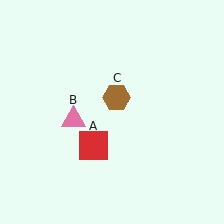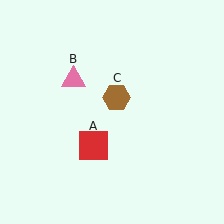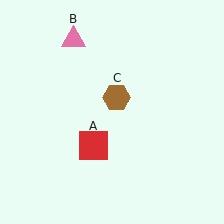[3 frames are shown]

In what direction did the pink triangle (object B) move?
The pink triangle (object B) moved up.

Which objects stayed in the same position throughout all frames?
Red square (object A) and brown hexagon (object C) remained stationary.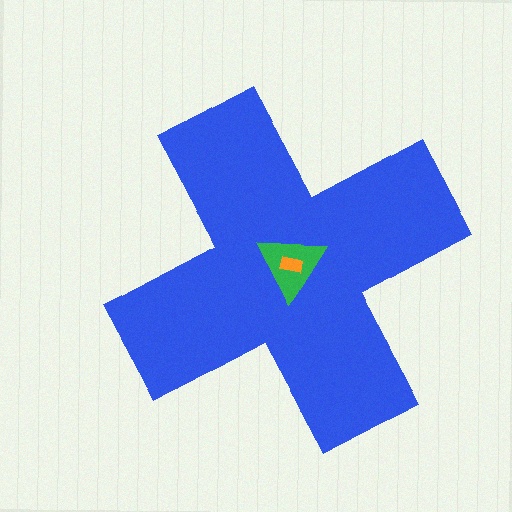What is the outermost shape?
The blue cross.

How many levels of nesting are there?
3.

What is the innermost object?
The orange rectangle.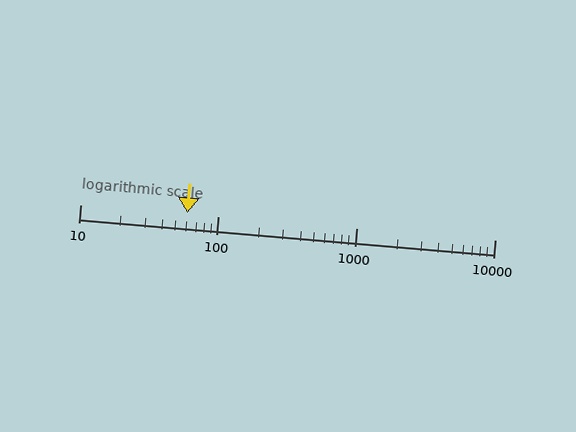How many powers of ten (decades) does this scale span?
The scale spans 3 decades, from 10 to 10000.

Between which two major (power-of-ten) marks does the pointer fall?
The pointer is between 10 and 100.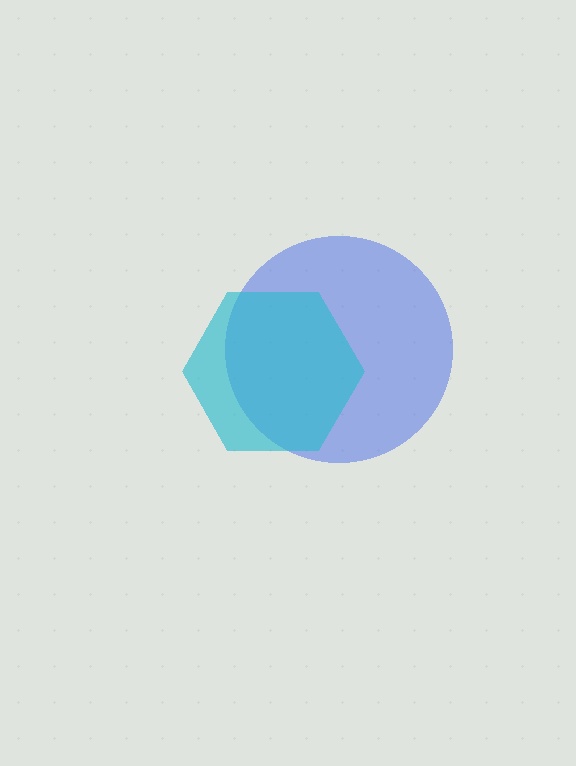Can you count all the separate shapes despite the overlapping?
Yes, there are 2 separate shapes.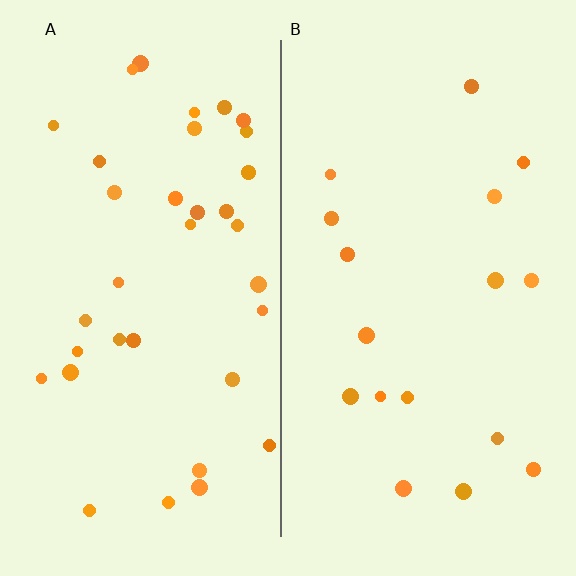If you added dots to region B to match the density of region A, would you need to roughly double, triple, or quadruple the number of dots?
Approximately double.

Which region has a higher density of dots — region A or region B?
A (the left).